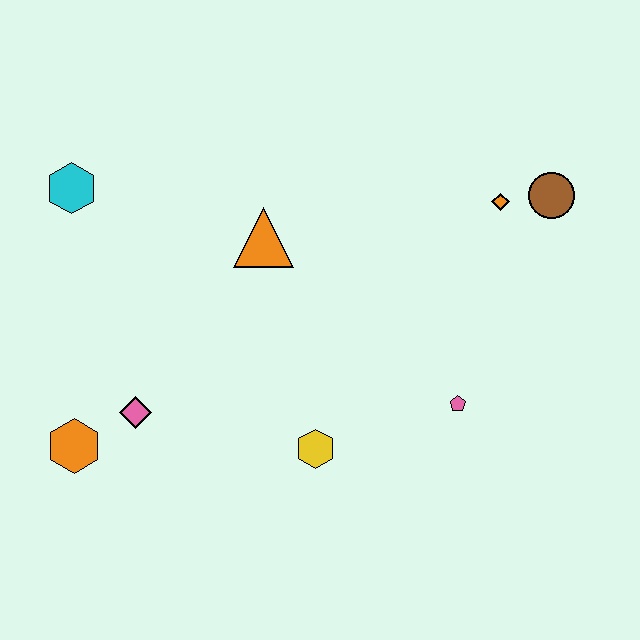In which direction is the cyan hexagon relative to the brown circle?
The cyan hexagon is to the left of the brown circle.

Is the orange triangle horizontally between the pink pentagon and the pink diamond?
Yes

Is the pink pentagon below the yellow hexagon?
No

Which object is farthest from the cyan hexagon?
The brown circle is farthest from the cyan hexagon.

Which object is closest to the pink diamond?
The orange hexagon is closest to the pink diamond.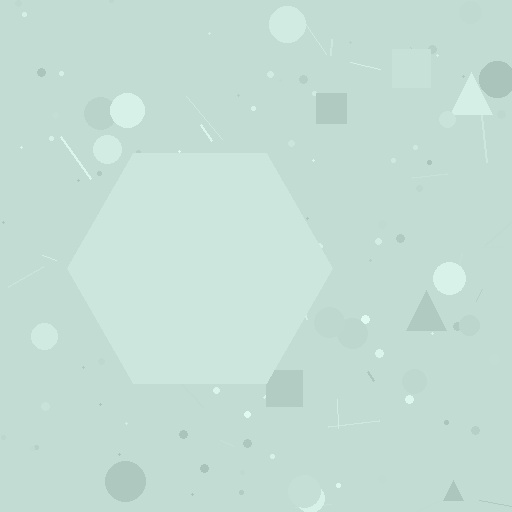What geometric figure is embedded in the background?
A hexagon is embedded in the background.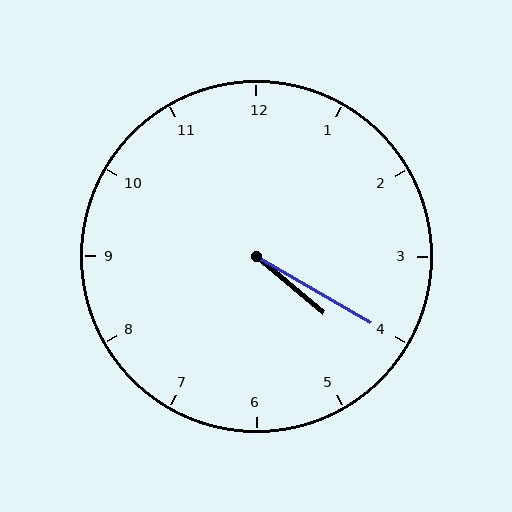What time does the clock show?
4:20.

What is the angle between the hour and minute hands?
Approximately 10 degrees.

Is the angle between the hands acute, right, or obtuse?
It is acute.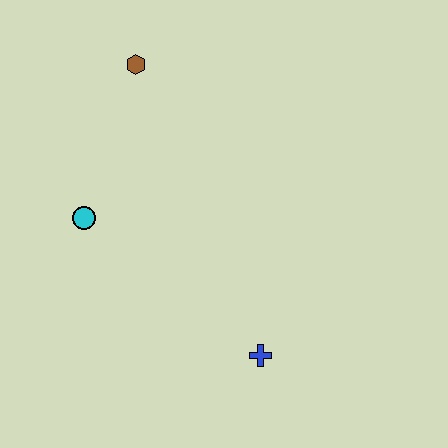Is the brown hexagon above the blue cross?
Yes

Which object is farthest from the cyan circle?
The blue cross is farthest from the cyan circle.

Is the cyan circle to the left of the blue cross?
Yes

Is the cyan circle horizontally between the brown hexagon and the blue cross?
No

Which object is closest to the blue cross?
The cyan circle is closest to the blue cross.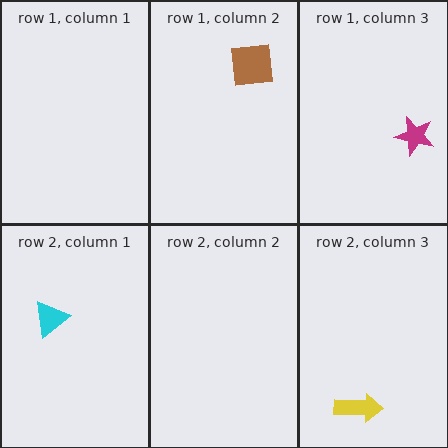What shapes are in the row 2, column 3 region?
The yellow arrow.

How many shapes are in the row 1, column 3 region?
1.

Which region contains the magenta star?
The row 1, column 3 region.